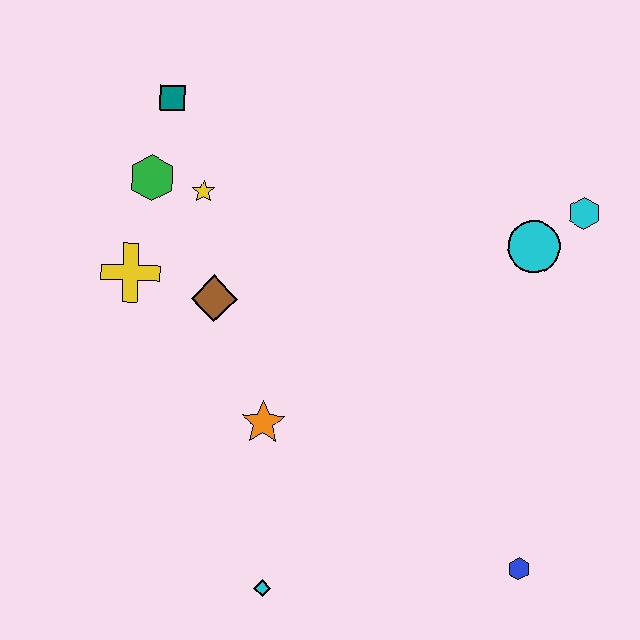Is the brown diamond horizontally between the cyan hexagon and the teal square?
Yes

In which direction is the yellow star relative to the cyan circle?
The yellow star is to the left of the cyan circle.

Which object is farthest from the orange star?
The cyan hexagon is farthest from the orange star.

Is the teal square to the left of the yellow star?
Yes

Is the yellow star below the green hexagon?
Yes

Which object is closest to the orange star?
The brown diamond is closest to the orange star.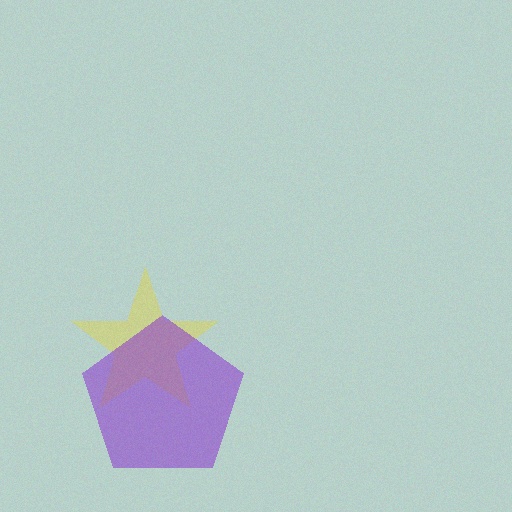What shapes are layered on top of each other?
The layered shapes are: a yellow star, a purple pentagon.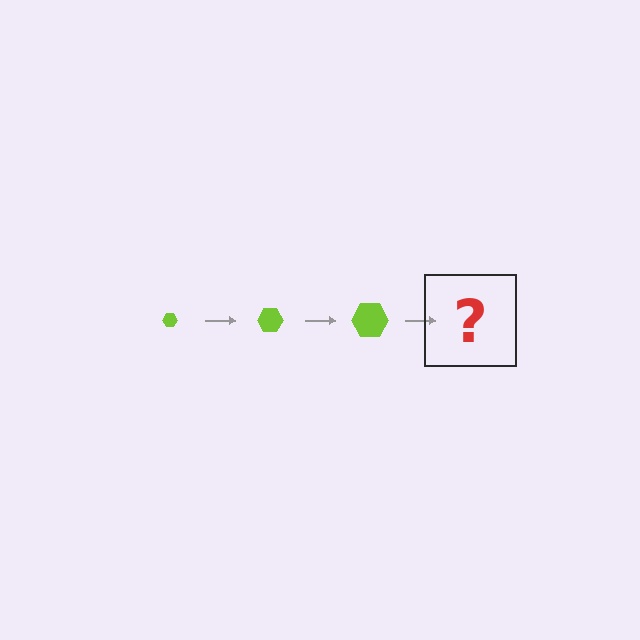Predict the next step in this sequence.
The next step is a lime hexagon, larger than the previous one.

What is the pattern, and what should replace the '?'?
The pattern is that the hexagon gets progressively larger each step. The '?' should be a lime hexagon, larger than the previous one.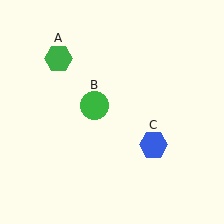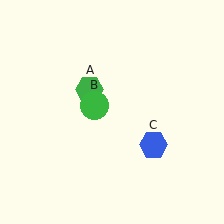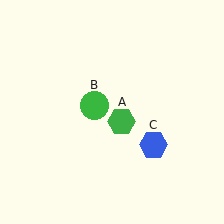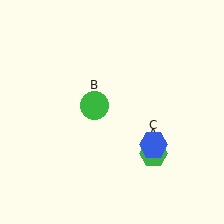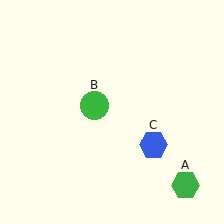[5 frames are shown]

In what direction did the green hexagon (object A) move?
The green hexagon (object A) moved down and to the right.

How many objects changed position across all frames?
1 object changed position: green hexagon (object A).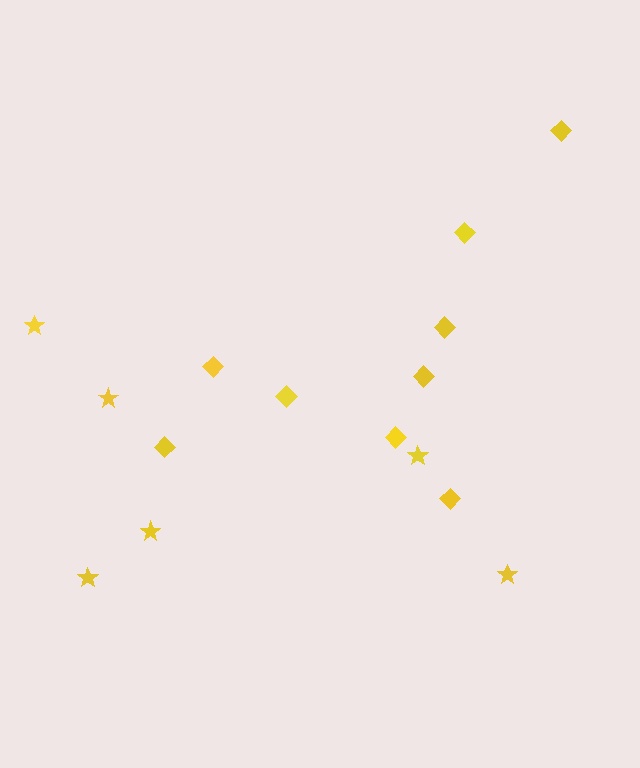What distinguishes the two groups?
There are 2 groups: one group of diamonds (9) and one group of stars (6).